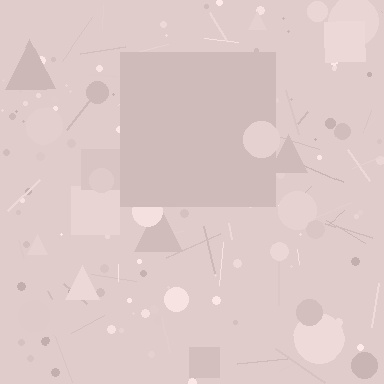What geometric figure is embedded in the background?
A square is embedded in the background.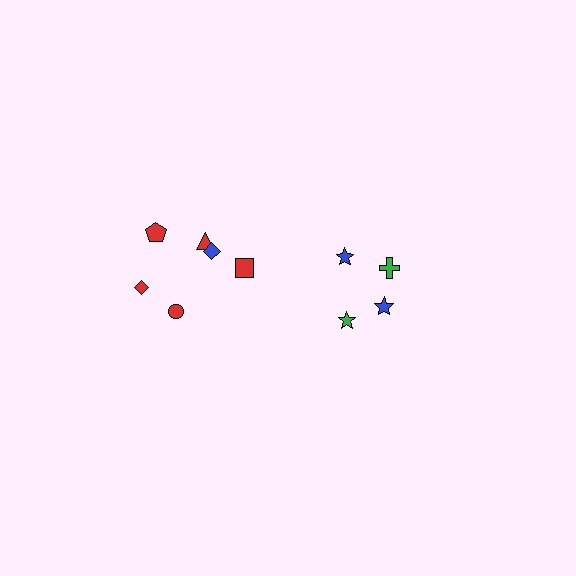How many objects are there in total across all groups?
There are 10 objects.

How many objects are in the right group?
There are 4 objects.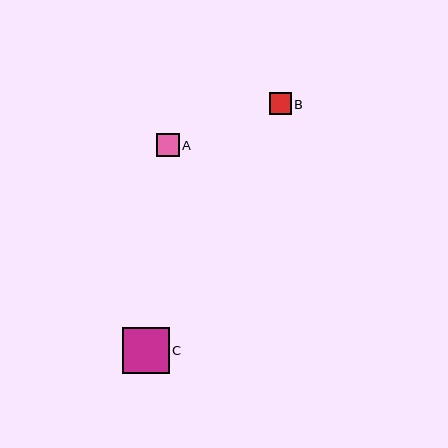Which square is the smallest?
Square B is the smallest with a size of approximately 22 pixels.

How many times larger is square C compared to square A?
Square C is approximately 2.1 times the size of square A.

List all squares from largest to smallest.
From largest to smallest: C, A, B.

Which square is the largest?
Square C is the largest with a size of approximately 46 pixels.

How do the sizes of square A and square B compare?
Square A and square B are approximately the same size.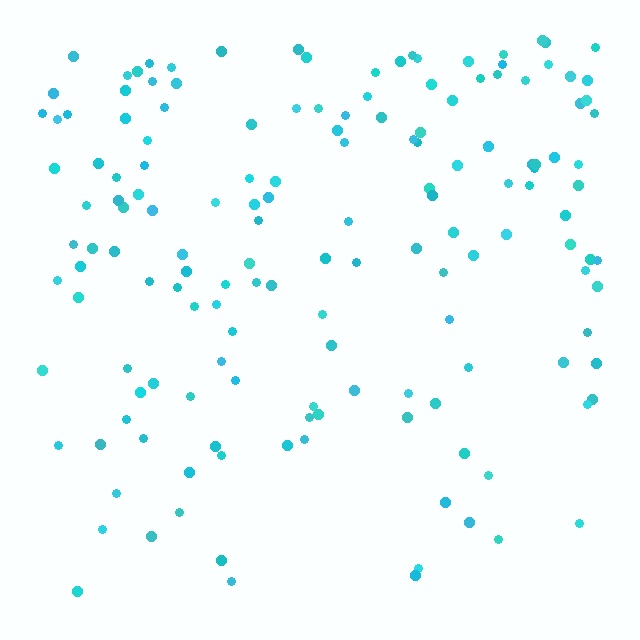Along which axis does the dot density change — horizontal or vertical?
Vertical.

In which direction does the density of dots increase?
From bottom to top, with the top side densest.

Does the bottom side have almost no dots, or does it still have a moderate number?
Still a moderate number, just noticeably fewer than the top.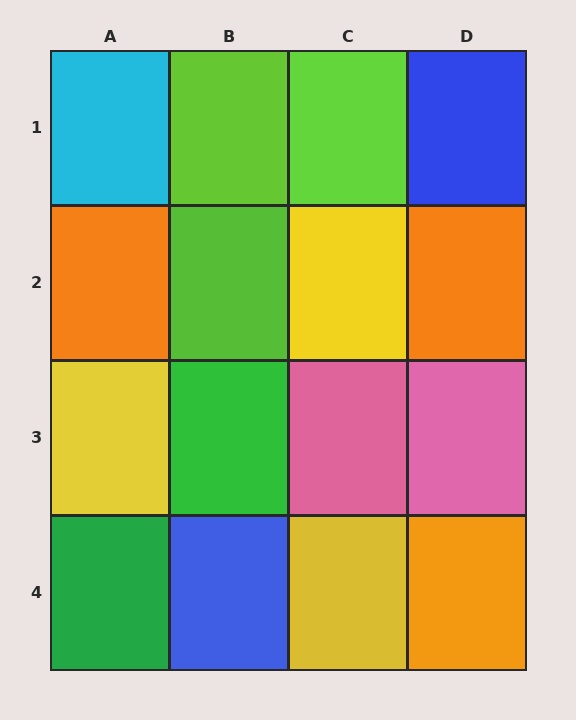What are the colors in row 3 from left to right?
Yellow, green, pink, pink.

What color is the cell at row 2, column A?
Orange.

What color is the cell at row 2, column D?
Orange.